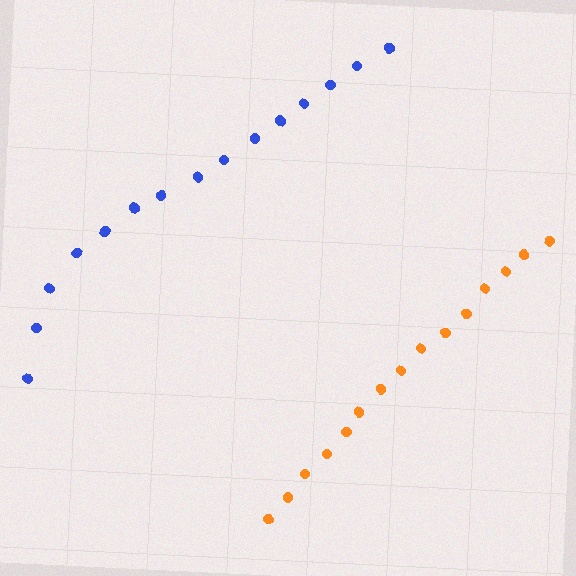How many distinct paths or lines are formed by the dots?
There are 2 distinct paths.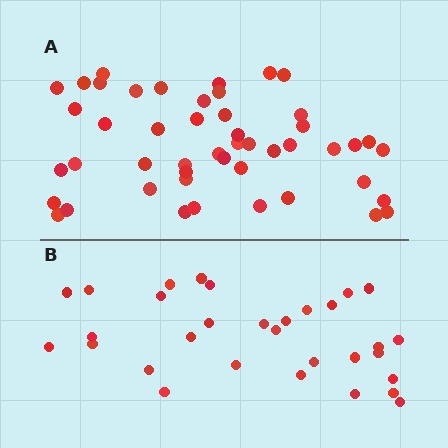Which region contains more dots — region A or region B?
Region A (the top region) has more dots.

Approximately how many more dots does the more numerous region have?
Region A has approximately 15 more dots than region B.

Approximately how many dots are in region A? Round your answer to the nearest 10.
About 50 dots. (The exact count is 48, which rounds to 50.)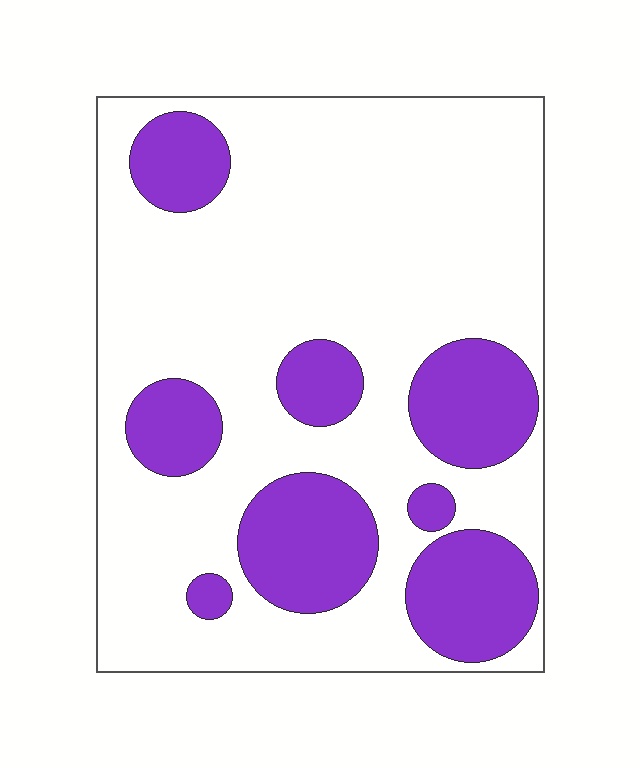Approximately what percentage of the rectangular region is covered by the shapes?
Approximately 25%.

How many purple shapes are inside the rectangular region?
8.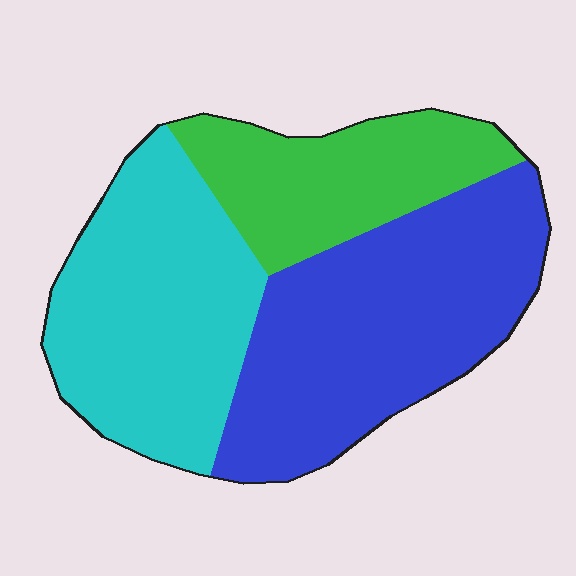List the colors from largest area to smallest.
From largest to smallest: blue, cyan, green.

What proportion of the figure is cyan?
Cyan takes up about three eighths (3/8) of the figure.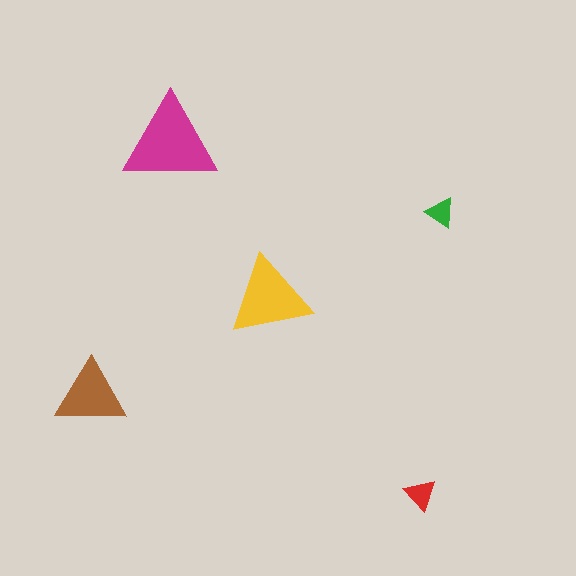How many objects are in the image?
There are 5 objects in the image.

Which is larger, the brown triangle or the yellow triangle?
The yellow one.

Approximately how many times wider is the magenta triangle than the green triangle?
About 3 times wider.